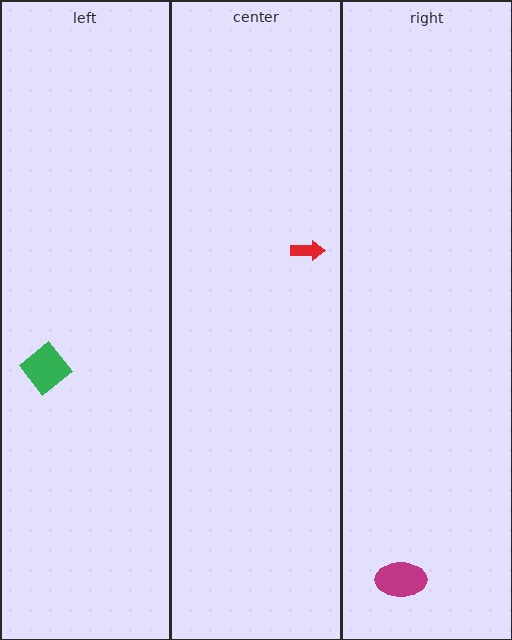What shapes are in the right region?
The magenta ellipse.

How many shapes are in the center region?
1.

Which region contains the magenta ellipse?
The right region.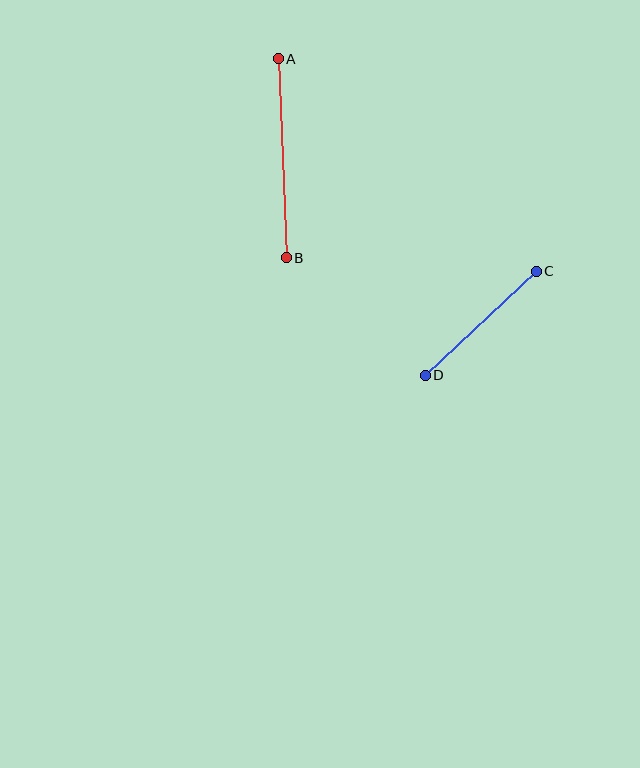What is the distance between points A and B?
The distance is approximately 199 pixels.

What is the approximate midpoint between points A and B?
The midpoint is at approximately (282, 158) pixels.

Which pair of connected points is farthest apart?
Points A and B are farthest apart.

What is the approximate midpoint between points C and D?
The midpoint is at approximately (481, 323) pixels.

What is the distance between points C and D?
The distance is approximately 152 pixels.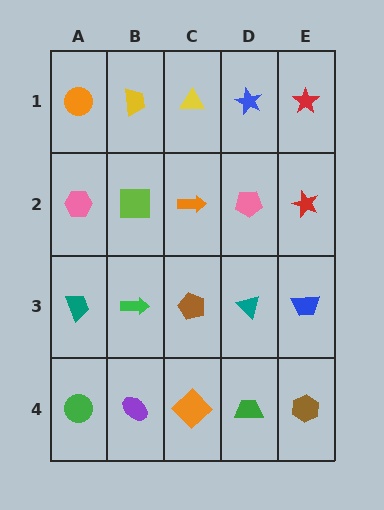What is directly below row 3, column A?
A green circle.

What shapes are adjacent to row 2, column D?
A blue star (row 1, column D), a teal triangle (row 3, column D), an orange arrow (row 2, column C), a red star (row 2, column E).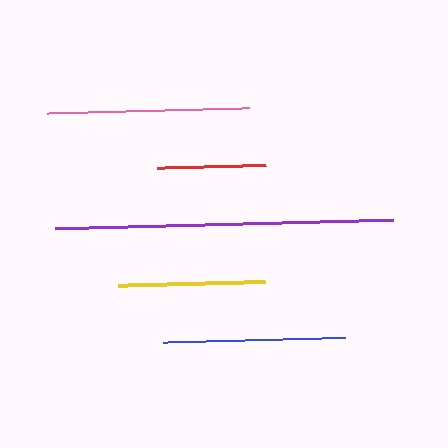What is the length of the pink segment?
The pink segment is approximately 202 pixels long.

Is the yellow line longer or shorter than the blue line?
The blue line is longer than the yellow line.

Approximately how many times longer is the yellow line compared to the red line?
The yellow line is approximately 1.3 times the length of the red line.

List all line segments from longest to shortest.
From longest to shortest: purple, pink, blue, yellow, red.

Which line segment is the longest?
The purple line is the longest at approximately 338 pixels.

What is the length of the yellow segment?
The yellow segment is approximately 146 pixels long.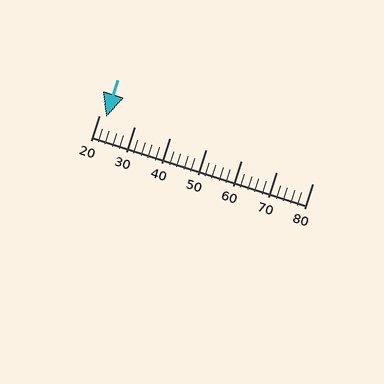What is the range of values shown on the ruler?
The ruler shows values from 20 to 80.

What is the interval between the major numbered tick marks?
The major tick marks are spaced 10 units apart.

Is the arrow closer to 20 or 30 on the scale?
The arrow is closer to 20.